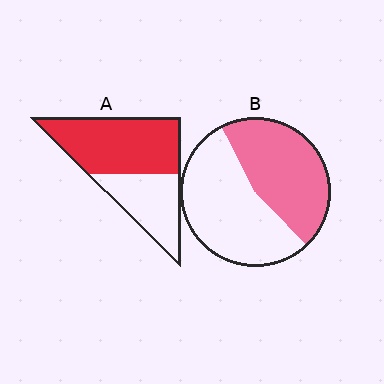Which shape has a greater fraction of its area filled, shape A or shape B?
Shape A.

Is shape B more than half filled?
No.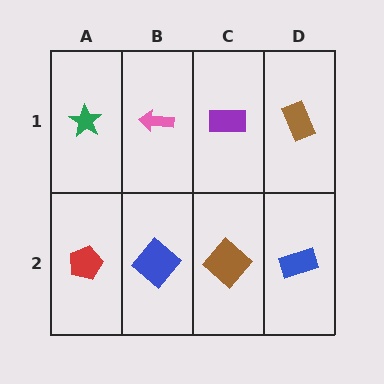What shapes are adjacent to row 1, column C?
A brown diamond (row 2, column C), a pink arrow (row 1, column B), a brown rectangle (row 1, column D).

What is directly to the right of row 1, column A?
A pink arrow.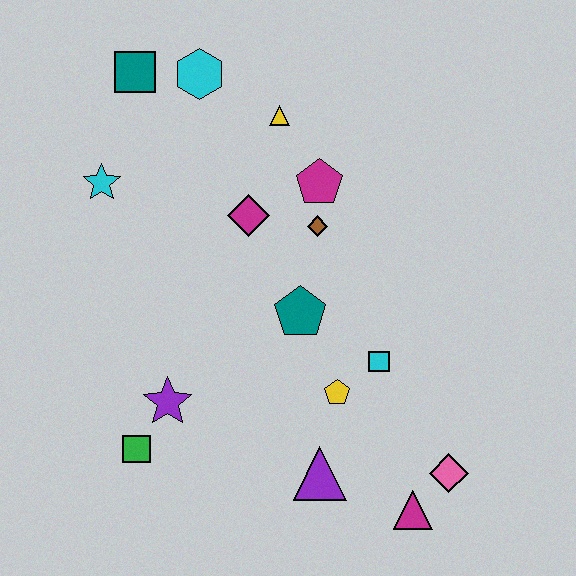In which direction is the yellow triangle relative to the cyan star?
The yellow triangle is to the right of the cyan star.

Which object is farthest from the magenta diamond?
The magenta triangle is farthest from the magenta diamond.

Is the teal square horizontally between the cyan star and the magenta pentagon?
Yes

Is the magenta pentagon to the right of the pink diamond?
No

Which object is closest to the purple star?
The green square is closest to the purple star.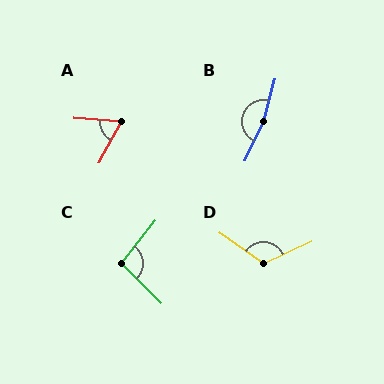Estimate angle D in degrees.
Approximately 120 degrees.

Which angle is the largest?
B, at approximately 169 degrees.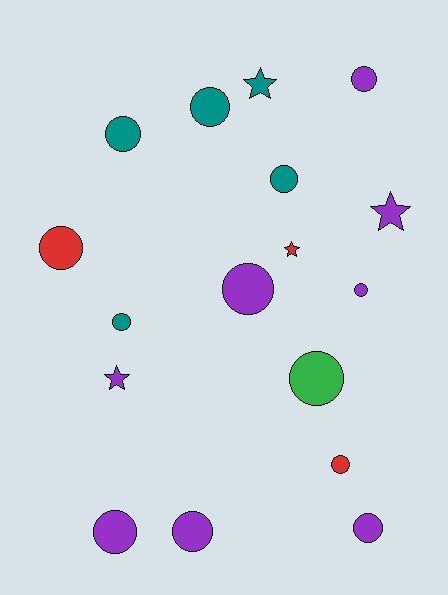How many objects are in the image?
There are 17 objects.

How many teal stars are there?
There is 1 teal star.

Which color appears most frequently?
Purple, with 8 objects.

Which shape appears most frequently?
Circle, with 13 objects.